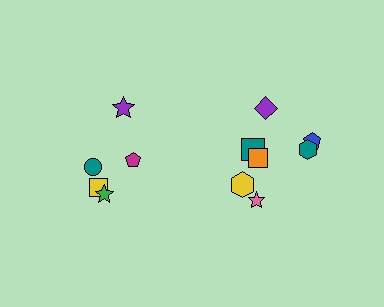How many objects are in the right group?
There are 7 objects.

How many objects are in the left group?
There are 5 objects.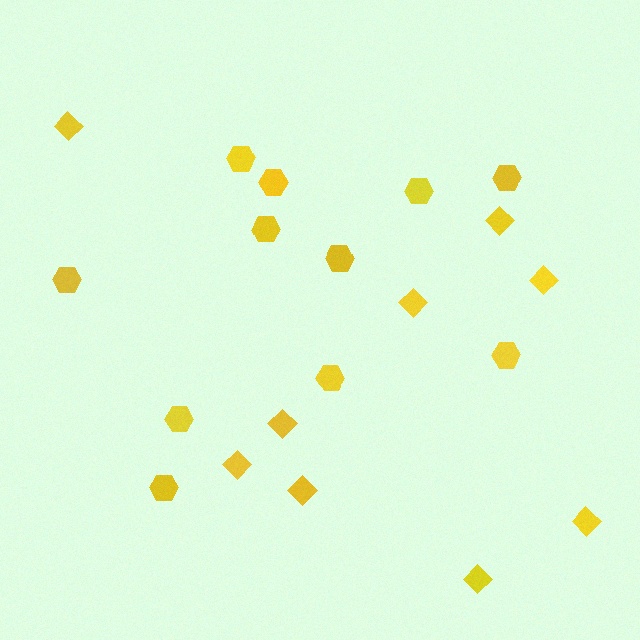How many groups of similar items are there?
There are 2 groups: one group of diamonds (9) and one group of hexagons (11).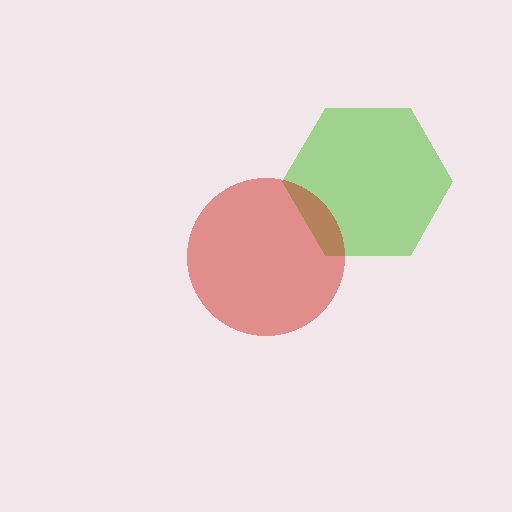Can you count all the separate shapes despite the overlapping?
Yes, there are 2 separate shapes.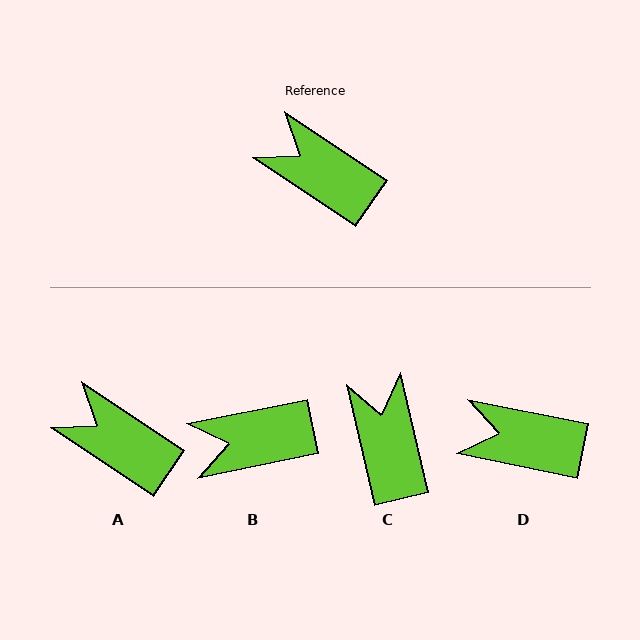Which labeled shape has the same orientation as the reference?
A.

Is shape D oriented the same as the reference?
No, it is off by about 22 degrees.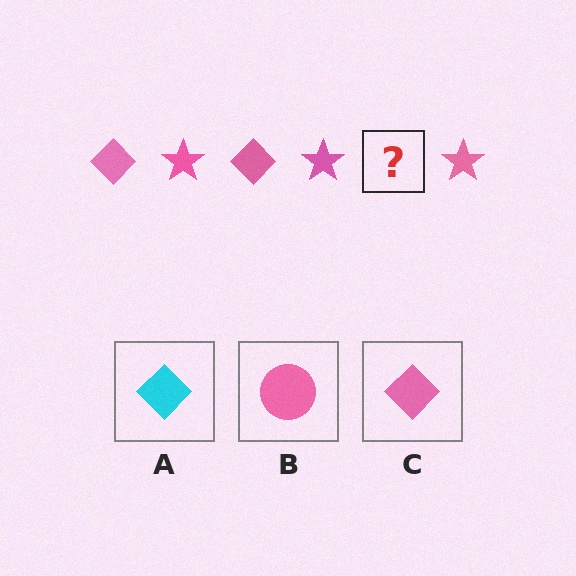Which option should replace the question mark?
Option C.